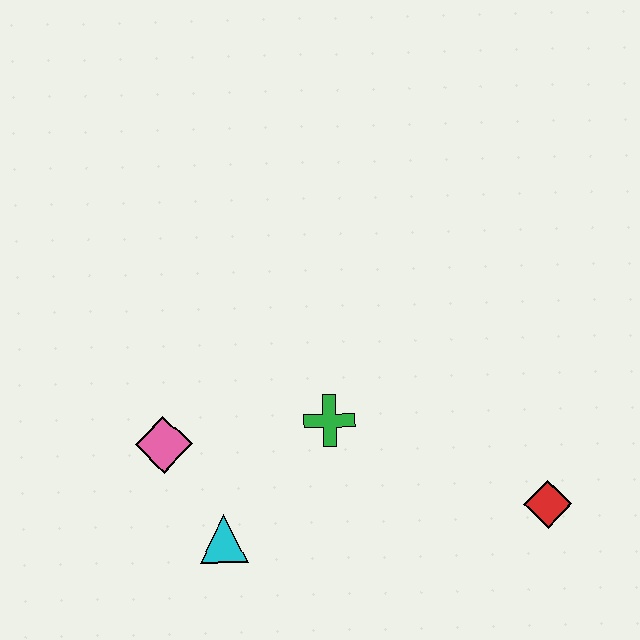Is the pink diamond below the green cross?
Yes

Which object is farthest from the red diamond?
The pink diamond is farthest from the red diamond.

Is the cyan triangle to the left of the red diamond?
Yes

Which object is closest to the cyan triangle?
The pink diamond is closest to the cyan triangle.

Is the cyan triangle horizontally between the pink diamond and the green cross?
Yes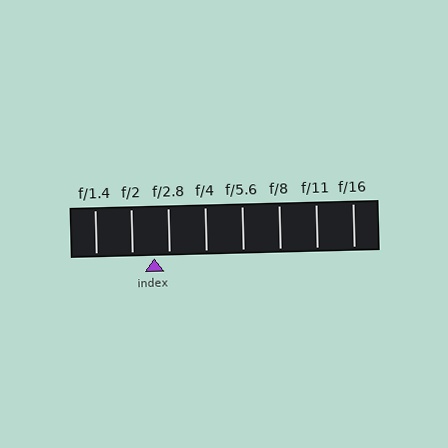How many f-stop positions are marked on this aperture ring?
There are 8 f-stop positions marked.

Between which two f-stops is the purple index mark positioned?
The index mark is between f/2 and f/2.8.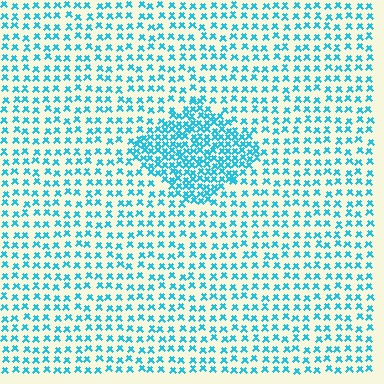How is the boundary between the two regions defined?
The boundary is defined by a change in element density (approximately 2.2x ratio). All elements are the same color, size, and shape.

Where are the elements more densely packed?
The elements are more densely packed inside the diamond boundary.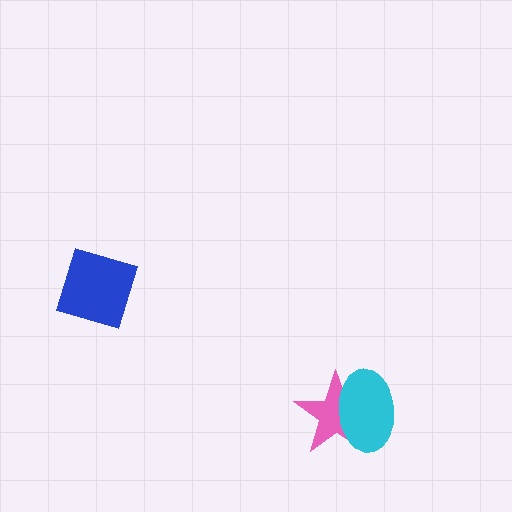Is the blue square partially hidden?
No, no other shape covers it.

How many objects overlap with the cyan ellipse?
1 object overlaps with the cyan ellipse.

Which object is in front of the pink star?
The cyan ellipse is in front of the pink star.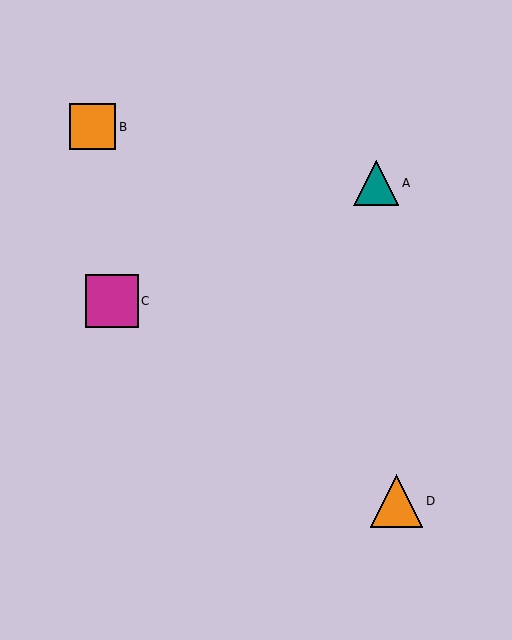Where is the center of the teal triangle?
The center of the teal triangle is at (376, 183).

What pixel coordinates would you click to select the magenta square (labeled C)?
Click at (112, 301) to select the magenta square C.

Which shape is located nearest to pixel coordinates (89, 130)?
The orange square (labeled B) at (93, 127) is nearest to that location.